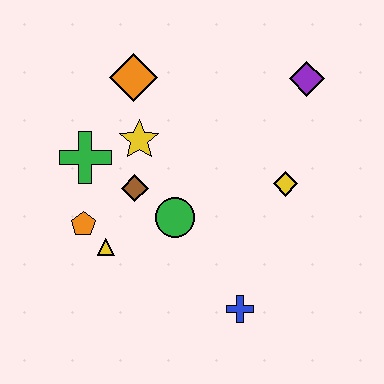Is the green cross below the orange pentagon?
No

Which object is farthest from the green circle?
The purple diamond is farthest from the green circle.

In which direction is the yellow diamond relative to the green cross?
The yellow diamond is to the right of the green cross.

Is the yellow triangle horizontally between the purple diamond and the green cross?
Yes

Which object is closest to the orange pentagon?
The yellow triangle is closest to the orange pentagon.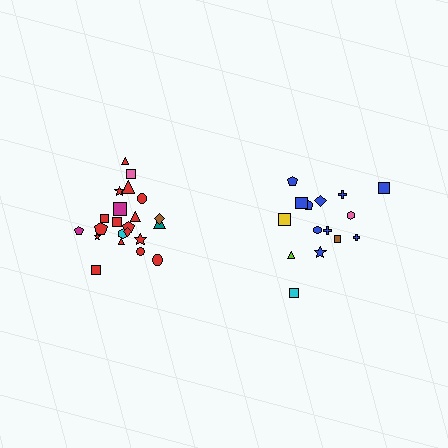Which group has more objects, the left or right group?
The left group.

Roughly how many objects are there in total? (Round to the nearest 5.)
Roughly 35 objects in total.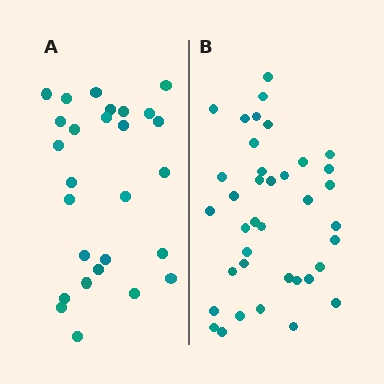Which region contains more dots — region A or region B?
Region B (the right region) has more dots.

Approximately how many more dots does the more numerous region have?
Region B has roughly 12 or so more dots than region A.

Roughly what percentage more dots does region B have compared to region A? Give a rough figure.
About 40% more.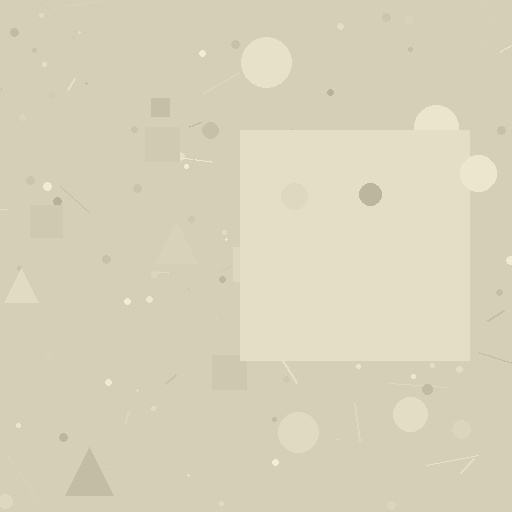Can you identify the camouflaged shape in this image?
The camouflaged shape is a square.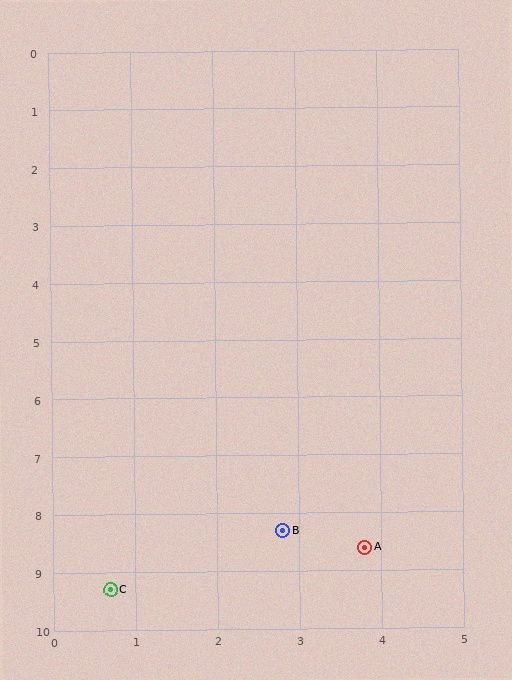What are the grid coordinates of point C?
Point C is at approximately (0.7, 9.3).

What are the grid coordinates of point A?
Point A is at approximately (3.8, 8.6).